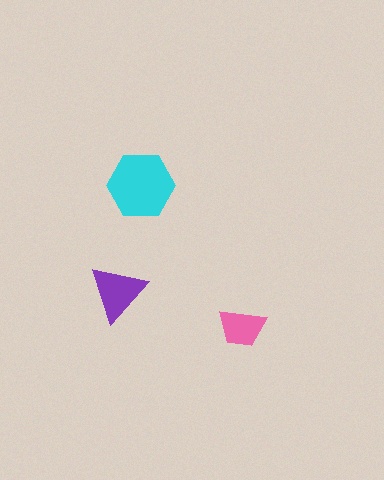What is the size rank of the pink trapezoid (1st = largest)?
3rd.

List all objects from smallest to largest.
The pink trapezoid, the purple triangle, the cyan hexagon.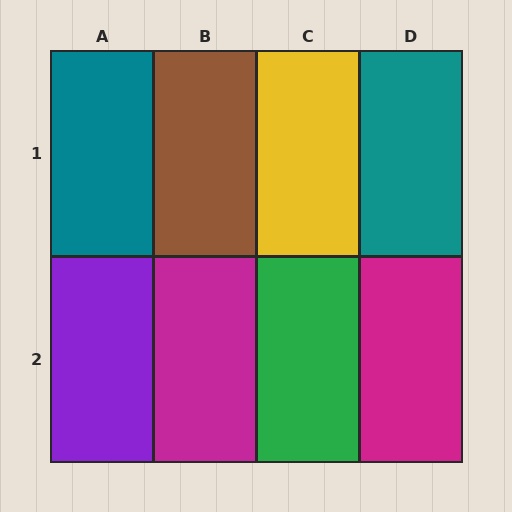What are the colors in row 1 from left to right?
Teal, brown, yellow, teal.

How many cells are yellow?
1 cell is yellow.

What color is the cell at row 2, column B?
Magenta.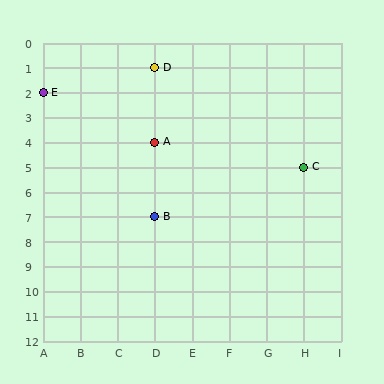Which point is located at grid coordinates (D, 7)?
Point B is at (D, 7).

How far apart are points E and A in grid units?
Points E and A are 3 columns and 2 rows apart (about 3.6 grid units diagonally).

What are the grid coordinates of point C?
Point C is at grid coordinates (H, 5).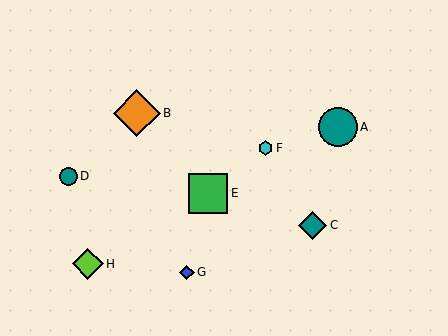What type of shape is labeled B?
Shape B is an orange diamond.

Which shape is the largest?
The orange diamond (labeled B) is the largest.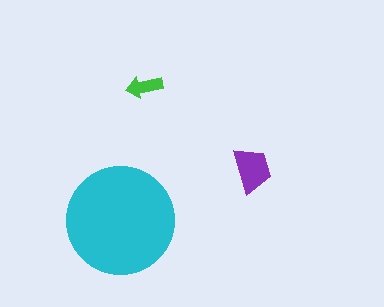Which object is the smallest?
The green arrow.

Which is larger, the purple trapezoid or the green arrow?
The purple trapezoid.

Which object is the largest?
The cyan circle.